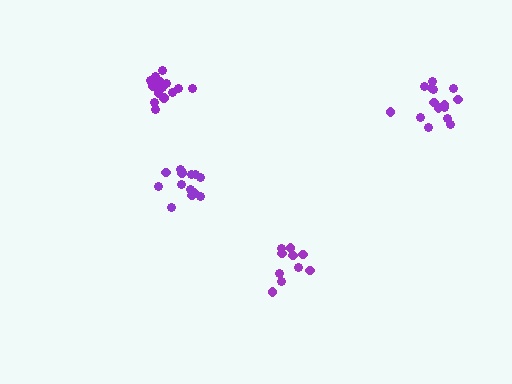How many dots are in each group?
Group 1: 10 dots, Group 2: 15 dots, Group 3: 14 dots, Group 4: 16 dots (55 total).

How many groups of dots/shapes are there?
There are 4 groups.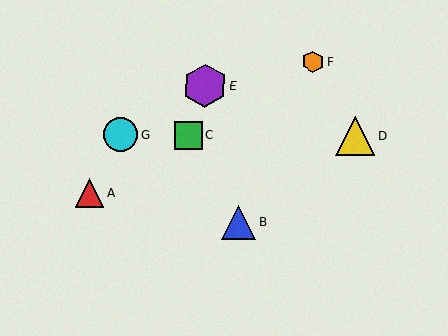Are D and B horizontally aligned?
No, D is at y≈136 and B is at y≈222.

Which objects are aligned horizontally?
Objects C, D, G are aligned horizontally.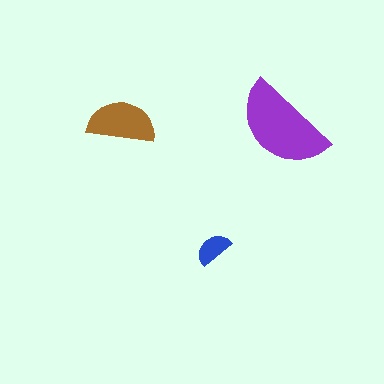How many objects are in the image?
There are 3 objects in the image.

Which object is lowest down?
The blue semicircle is bottommost.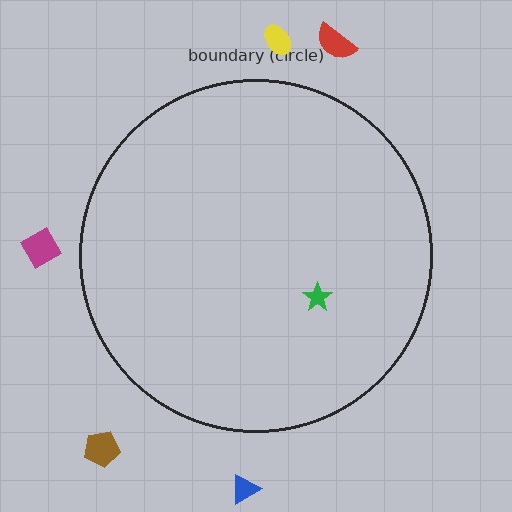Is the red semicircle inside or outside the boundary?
Outside.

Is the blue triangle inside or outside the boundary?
Outside.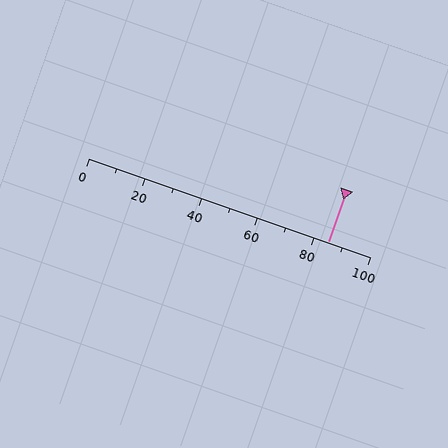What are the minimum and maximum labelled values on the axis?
The axis runs from 0 to 100.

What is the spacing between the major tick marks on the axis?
The major ticks are spaced 20 apart.